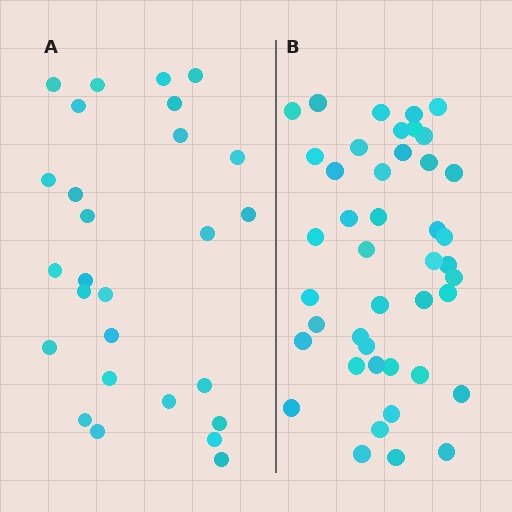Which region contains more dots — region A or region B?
Region B (the right region) has more dots.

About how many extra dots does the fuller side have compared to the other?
Region B has approximately 15 more dots than region A.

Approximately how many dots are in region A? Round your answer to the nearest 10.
About 30 dots. (The exact count is 27, which rounds to 30.)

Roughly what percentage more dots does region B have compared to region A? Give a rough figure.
About 60% more.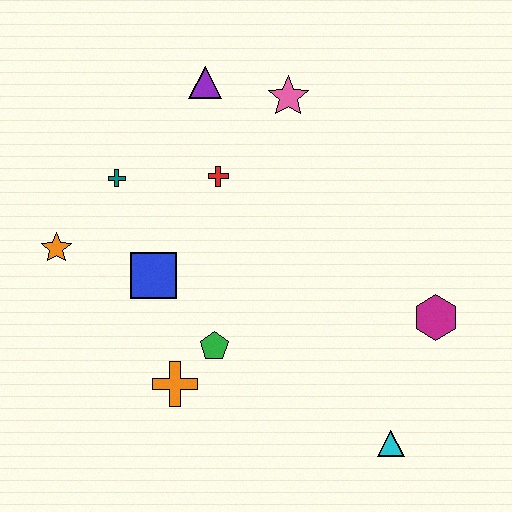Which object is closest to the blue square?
The green pentagon is closest to the blue square.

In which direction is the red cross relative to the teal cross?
The red cross is to the right of the teal cross.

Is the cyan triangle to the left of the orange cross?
No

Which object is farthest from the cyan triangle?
The purple triangle is farthest from the cyan triangle.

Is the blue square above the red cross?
No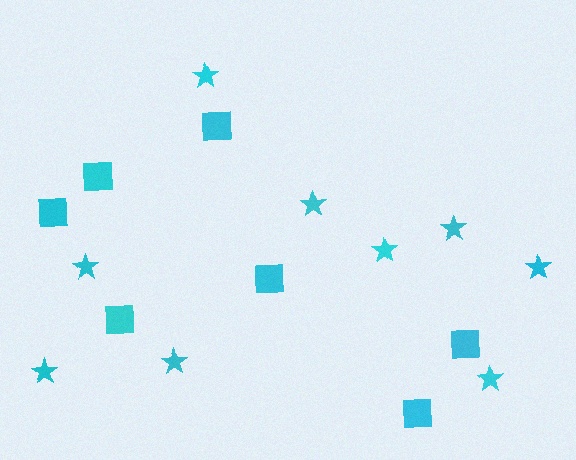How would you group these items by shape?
There are 2 groups: one group of squares (7) and one group of stars (9).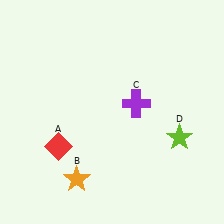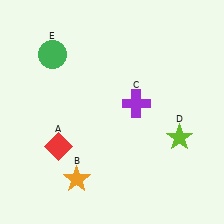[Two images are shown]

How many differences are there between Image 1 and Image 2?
There is 1 difference between the two images.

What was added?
A green circle (E) was added in Image 2.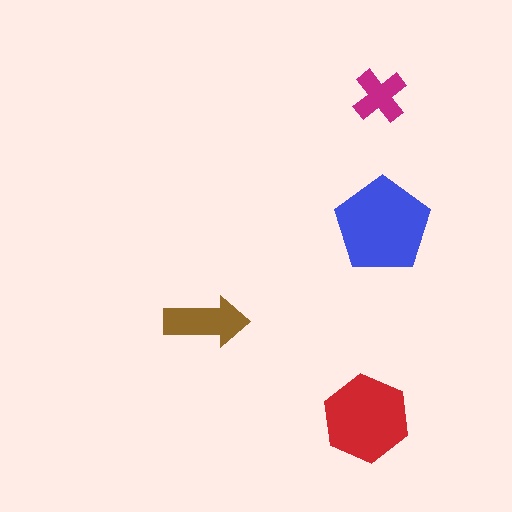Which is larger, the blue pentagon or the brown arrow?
The blue pentagon.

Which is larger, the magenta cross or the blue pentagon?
The blue pentagon.